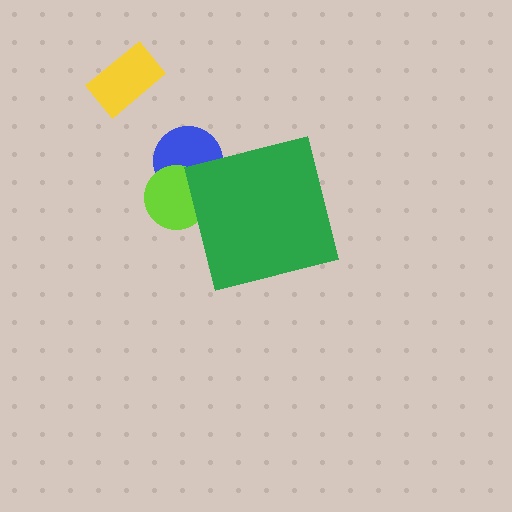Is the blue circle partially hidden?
Yes, the blue circle is partially hidden behind the green square.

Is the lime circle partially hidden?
Yes, the lime circle is partially hidden behind the green square.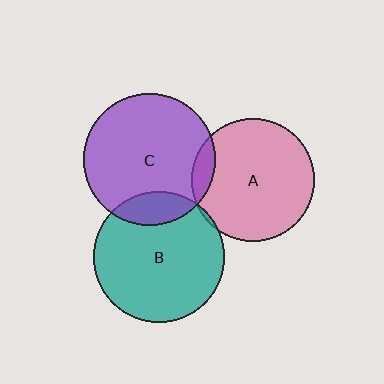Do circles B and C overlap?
Yes.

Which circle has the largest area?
Circle C (purple).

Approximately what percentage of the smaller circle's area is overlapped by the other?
Approximately 15%.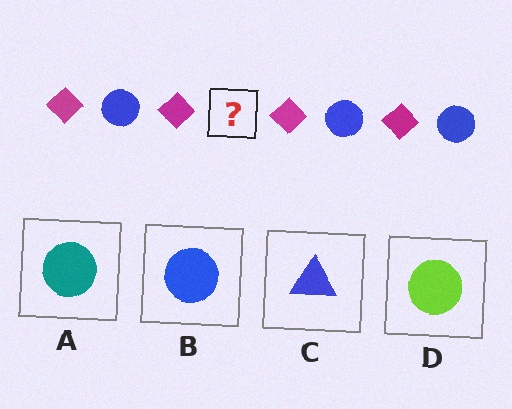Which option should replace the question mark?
Option B.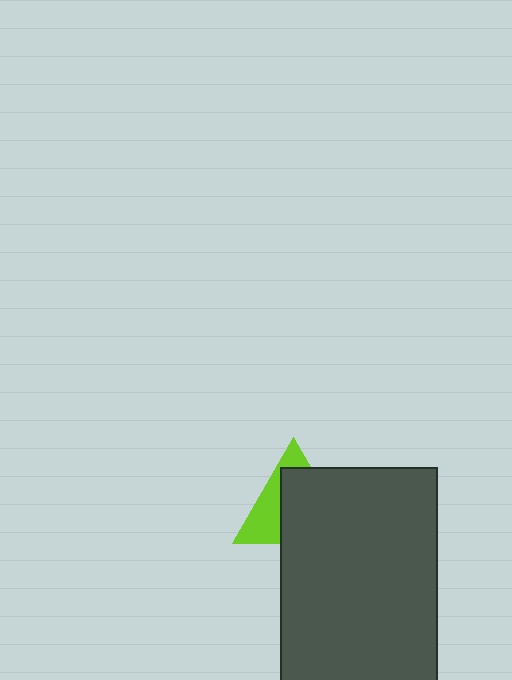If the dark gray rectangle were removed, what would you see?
You would see the complete lime triangle.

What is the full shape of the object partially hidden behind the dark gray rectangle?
The partially hidden object is a lime triangle.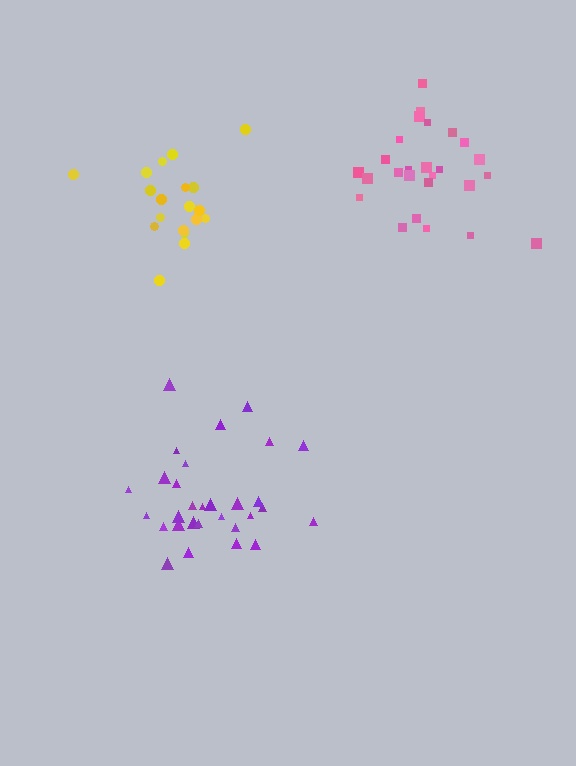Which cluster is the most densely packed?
Purple.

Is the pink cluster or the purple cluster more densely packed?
Purple.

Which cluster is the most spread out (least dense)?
Pink.